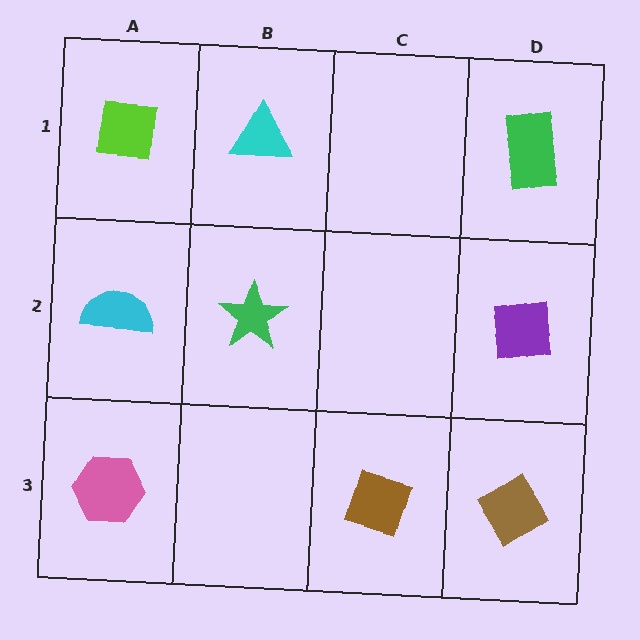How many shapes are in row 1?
3 shapes.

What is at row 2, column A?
A cyan semicircle.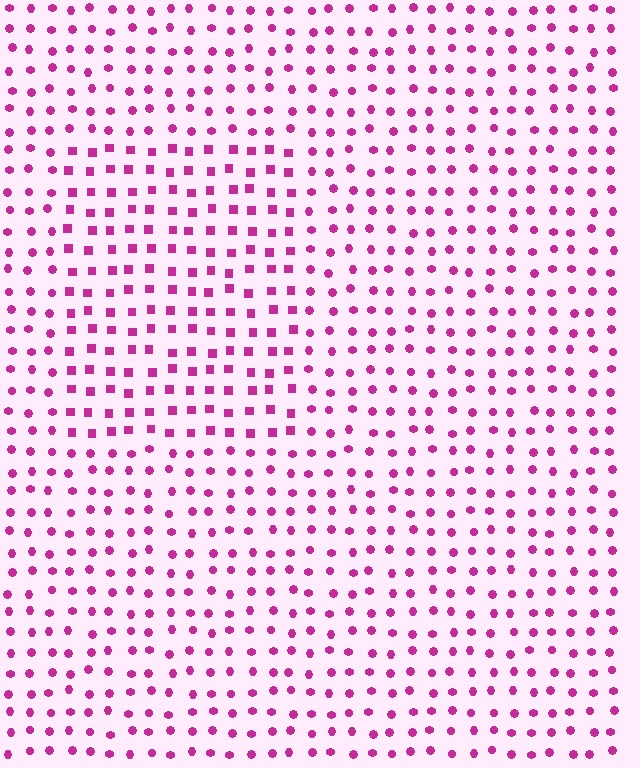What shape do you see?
I see a rectangle.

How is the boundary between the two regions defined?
The boundary is defined by a change in element shape: squares inside vs. circles outside. All elements share the same color and spacing.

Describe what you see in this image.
The image is filled with small magenta elements arranged in a uniform grid. A rectangle-shaped region contains squares, while the surrounding area contains circles. The boundary is defined purely by the change in element shape.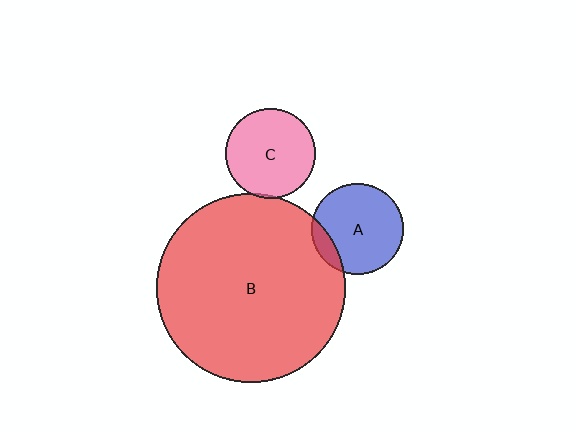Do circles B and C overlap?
Yes.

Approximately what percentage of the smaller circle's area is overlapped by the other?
Approximately 5%.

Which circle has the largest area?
Circle B (red).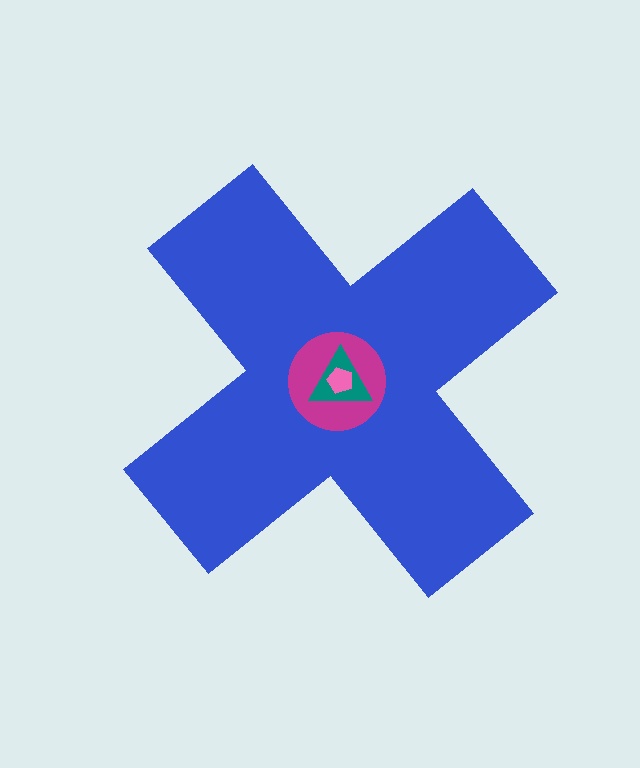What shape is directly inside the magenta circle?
The teal triangle.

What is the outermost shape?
The blue cross.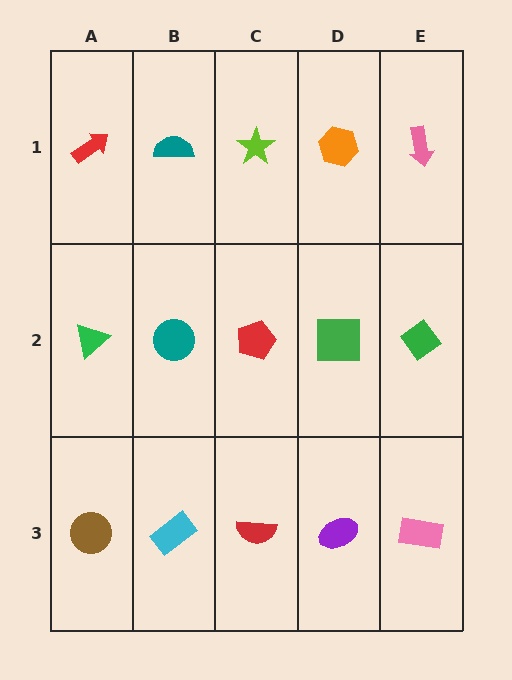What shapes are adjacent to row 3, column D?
A green square (row 2, column D), a red semicircle (row 3, column C), a pink rectangle (row 3, column E).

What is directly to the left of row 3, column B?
A brown circle.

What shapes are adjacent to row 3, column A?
A green triangle (row 2, column A), a cyan rectangle (row 3, column B).